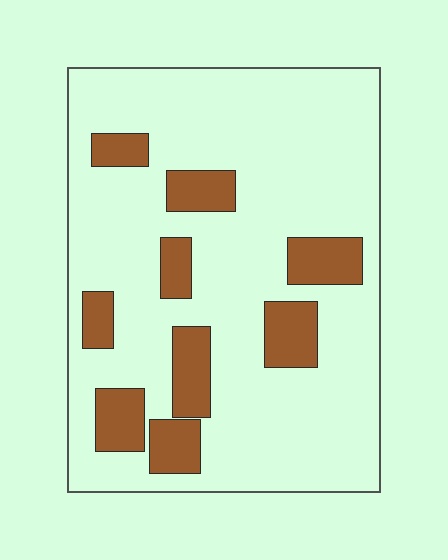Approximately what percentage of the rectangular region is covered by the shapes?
Approximately 20%.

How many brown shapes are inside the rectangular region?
9.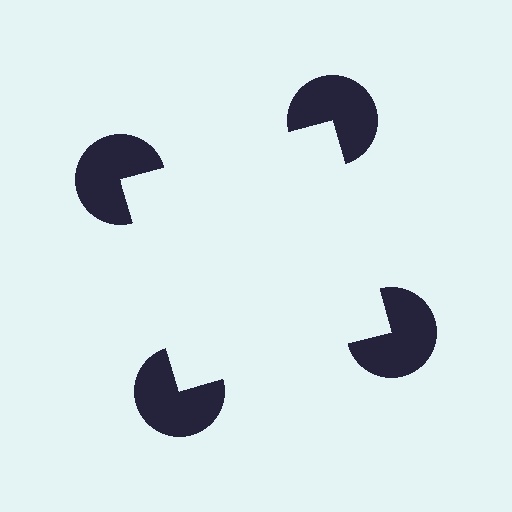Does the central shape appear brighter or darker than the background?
It typically appears slightly brighter than the background, even though no actual brightness change is drawn.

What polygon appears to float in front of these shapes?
An illusory square — its edges are inferred from the aligned wedge cuts in the pac-man discs, not physically drawn.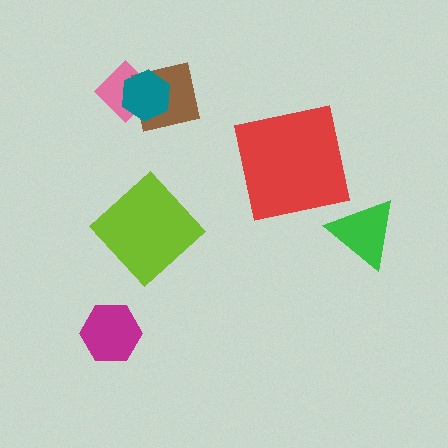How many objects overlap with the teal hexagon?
2 objects overlap with the teal hexagon.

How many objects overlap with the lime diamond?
0 objects overlap with the lime diamond.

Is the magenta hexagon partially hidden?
No, no other shape covers it.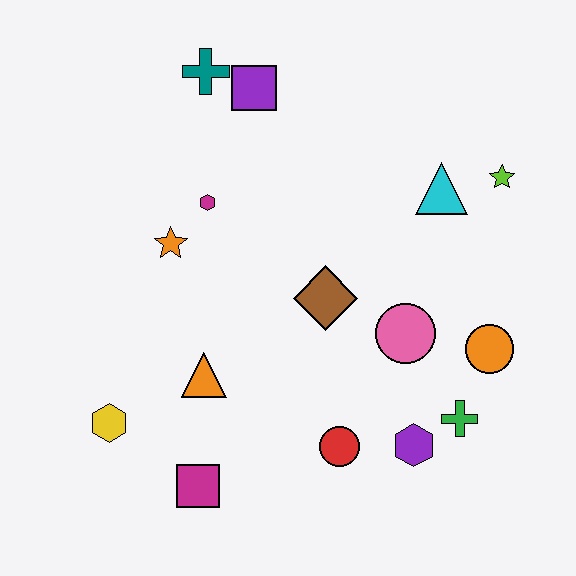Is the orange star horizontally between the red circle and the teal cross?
No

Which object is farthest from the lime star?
The yellow hexagon is farthest from the lime star.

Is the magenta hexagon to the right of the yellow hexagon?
Yes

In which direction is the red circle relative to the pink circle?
The red circle is below the pink circle.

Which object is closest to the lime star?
The cyan triangle is closest to the lime star.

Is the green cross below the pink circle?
Yes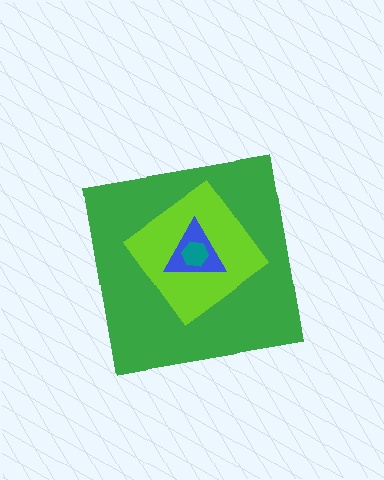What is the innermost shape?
The teal hexagon.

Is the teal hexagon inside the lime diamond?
Yes.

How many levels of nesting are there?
4.